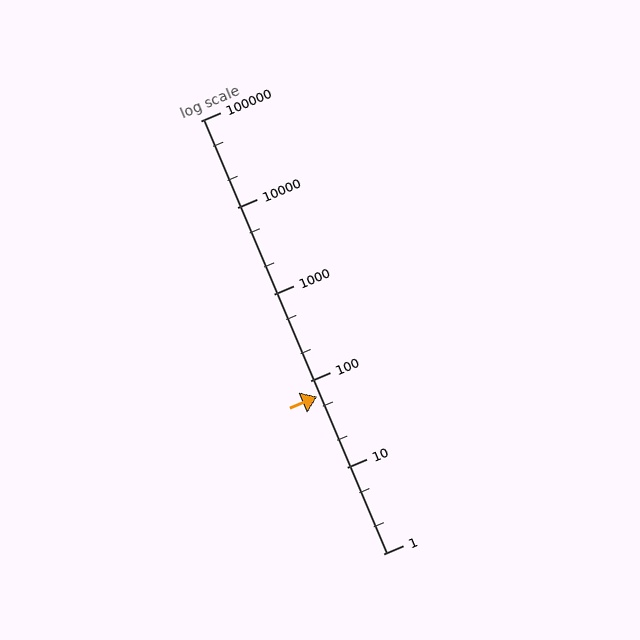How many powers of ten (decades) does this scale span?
The scale spans 5 decades, from 1 to 100000.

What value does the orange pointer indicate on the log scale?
The pointer indicates approximately 65.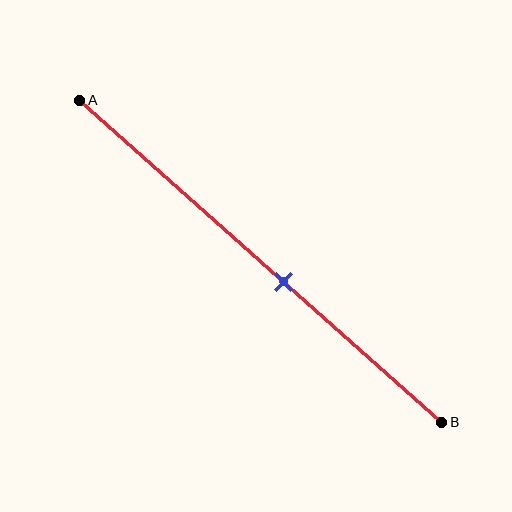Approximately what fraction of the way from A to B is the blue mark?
The blue mark is approximately 55% of the way from A to B.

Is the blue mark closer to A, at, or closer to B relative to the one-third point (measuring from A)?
The blue mark is closer to point B than the one-third point of segment AB.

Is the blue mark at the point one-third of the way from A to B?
No, the mark is at about 55% from A, not at the 33% one-third point.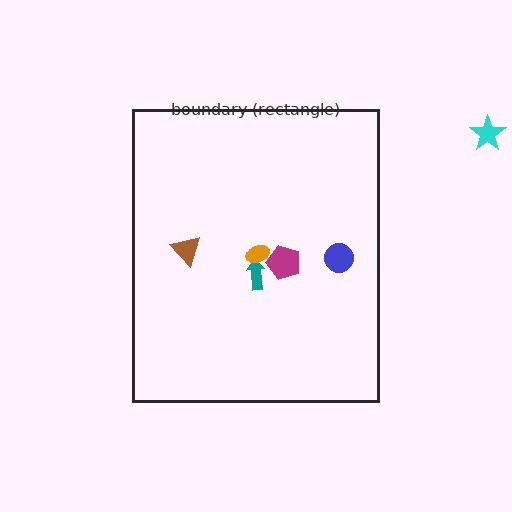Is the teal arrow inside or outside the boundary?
Inside.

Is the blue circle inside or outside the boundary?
Inside.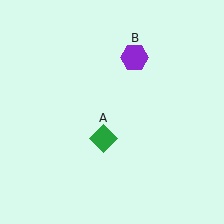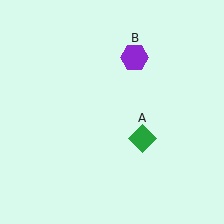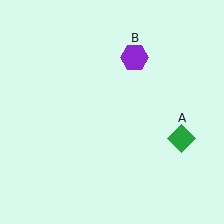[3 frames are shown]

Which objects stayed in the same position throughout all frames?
Purple hexagon (object B) remained stationary.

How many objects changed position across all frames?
1 object changed position: green diamond (object A).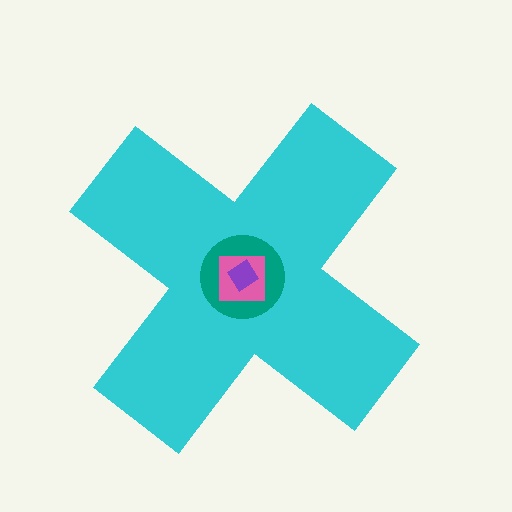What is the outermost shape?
The cyan cross.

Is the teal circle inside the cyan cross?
Yes.